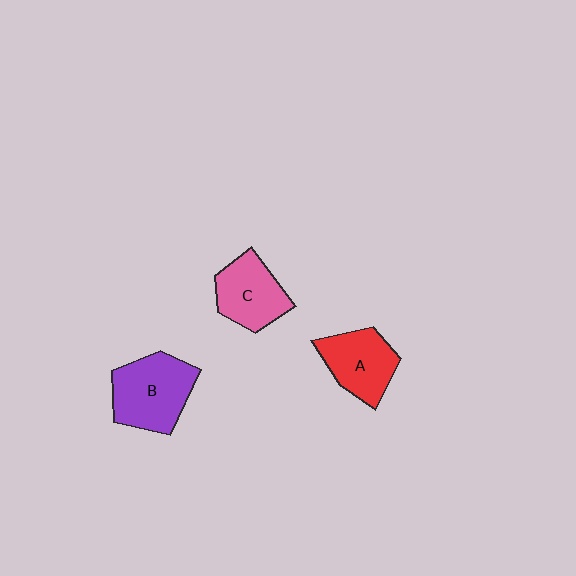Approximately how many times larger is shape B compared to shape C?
Approximately 1.3 times.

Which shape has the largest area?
Shape B (purple).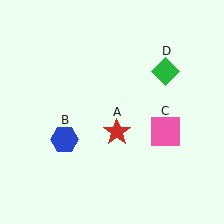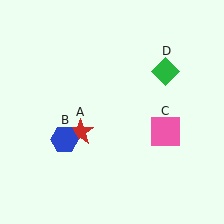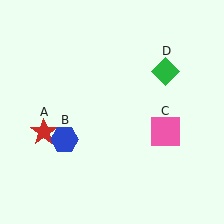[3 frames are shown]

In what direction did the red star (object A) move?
The red star (object A) moved left.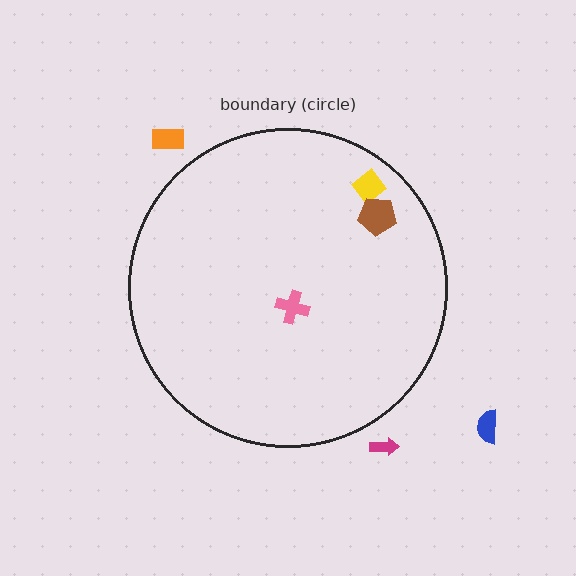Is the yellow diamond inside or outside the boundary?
Inside.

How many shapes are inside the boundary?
3 inside, 3 outside.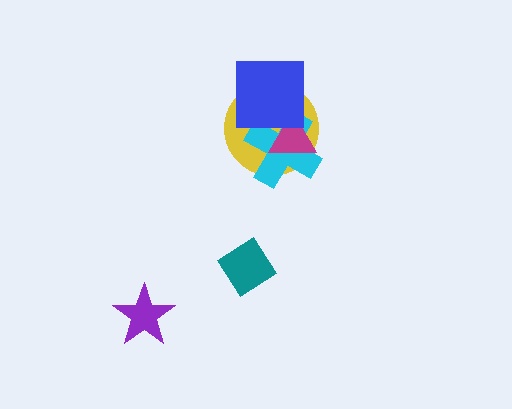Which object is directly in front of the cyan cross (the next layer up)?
The magenta triangle is directly in front of the cyan cross.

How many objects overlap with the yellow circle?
3 objects overlap with the yellow circle.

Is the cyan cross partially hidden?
Yes, it is partially covered by another shape.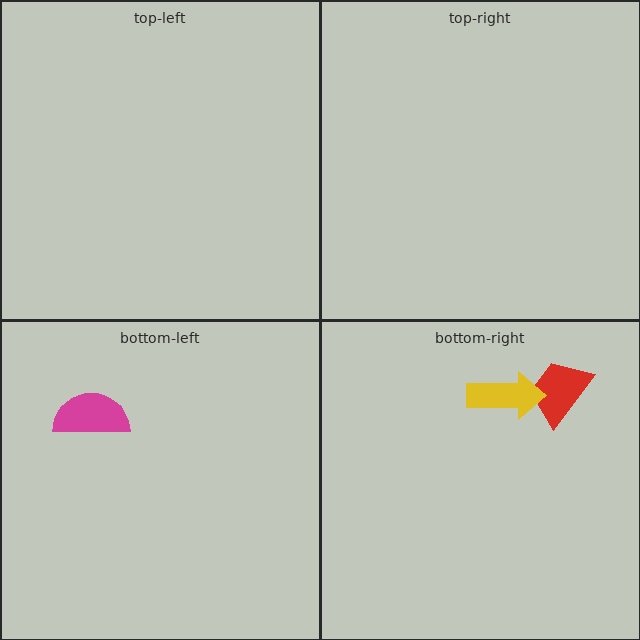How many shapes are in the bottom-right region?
2.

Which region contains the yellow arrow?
The bottom-right region.